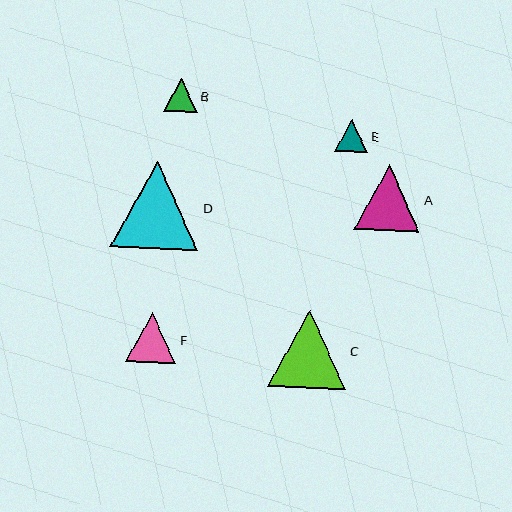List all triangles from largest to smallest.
From largest to smallest: D, C, A, F, B, E.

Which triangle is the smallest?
Triangle E is the smallest with a size of approximately 33 pixels.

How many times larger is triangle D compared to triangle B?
Triangle D is approximately 2.6 times the size of triangle B.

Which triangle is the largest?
Triangle D is the largest with a size of approximately 88 pixels.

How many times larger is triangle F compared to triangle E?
Triangle F is approximately 1.5 times the size of triangle E.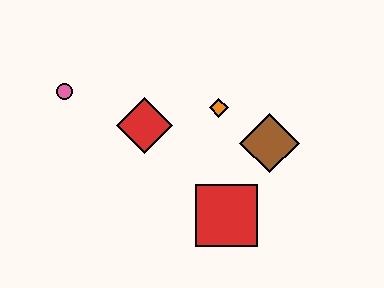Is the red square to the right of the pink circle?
Yes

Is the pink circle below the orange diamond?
No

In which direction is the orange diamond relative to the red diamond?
The orange diamond is to the right of the red diamond.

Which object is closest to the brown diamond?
The orange diamond is closest to the brown diamond.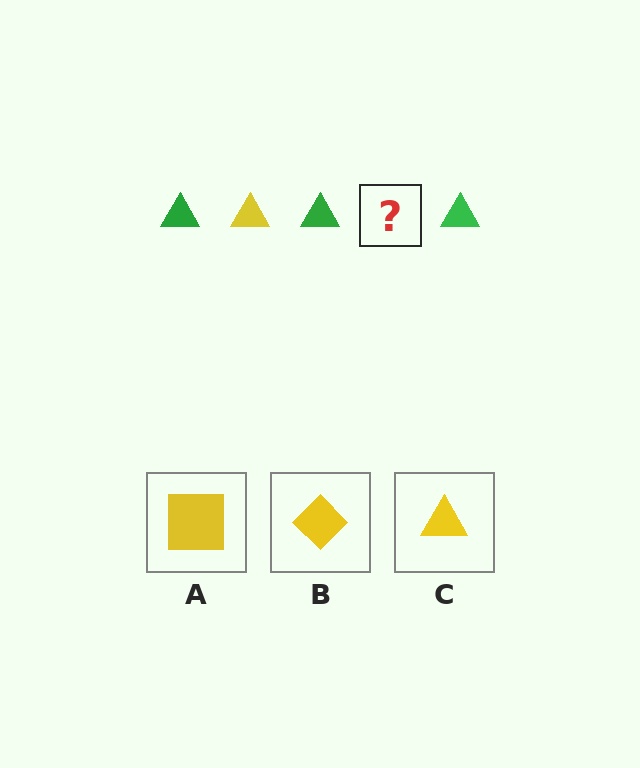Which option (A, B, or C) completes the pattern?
C.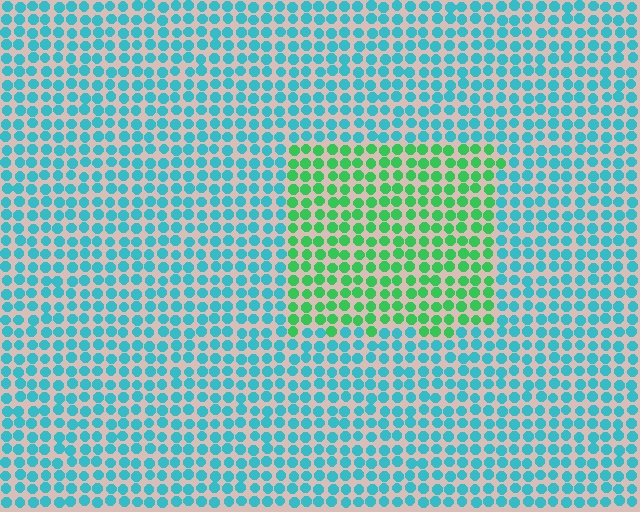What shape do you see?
I see a rectangle.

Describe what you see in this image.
The image is filled with small cyan elements in a uniform arrangement. A rectangle-shaped region is visible where the elements are tinted to a slightly different hue, forming a subtle color boundary.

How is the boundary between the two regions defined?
The boundary is defined purely by a slight shift in hue (about 51 degrees). Spacing, size, and orientation are identical on both sides.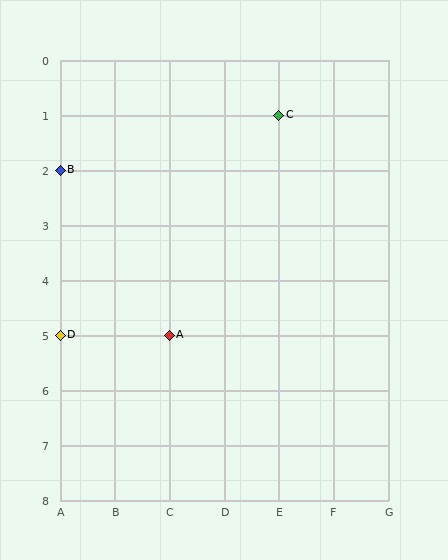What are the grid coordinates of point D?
Point D is at grid coordinates (A, 5).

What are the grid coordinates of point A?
Point A is at grid coordinates (C, 5).